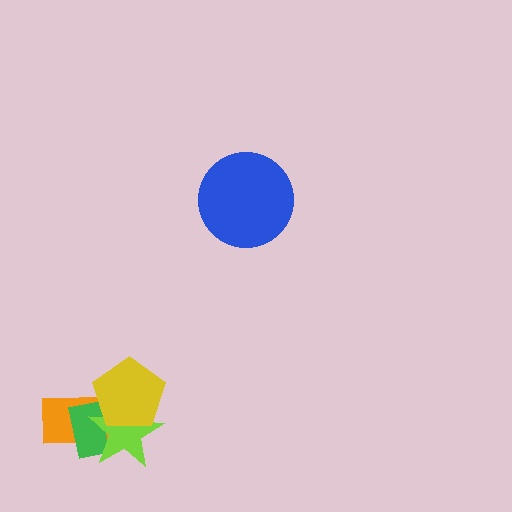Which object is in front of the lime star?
The yellow pentagon is in front of the lime star.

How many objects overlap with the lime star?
3 objects overlap with the lime star.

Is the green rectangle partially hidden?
Yes, it is partially covered by another shape.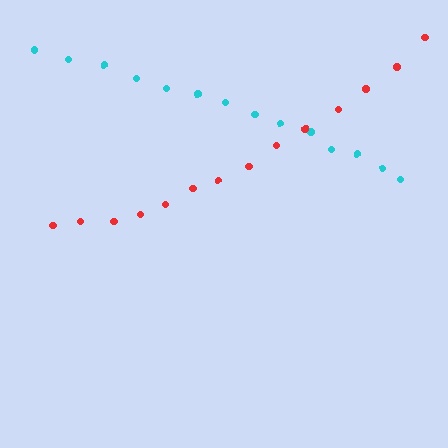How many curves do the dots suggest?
There are 2 distinct paths.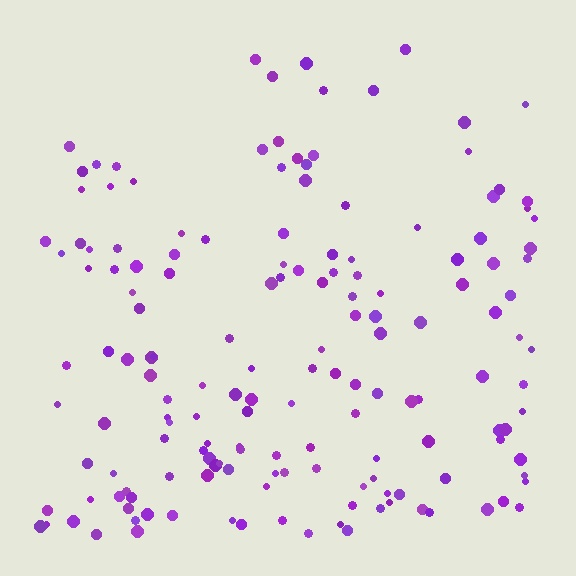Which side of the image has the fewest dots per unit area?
The top.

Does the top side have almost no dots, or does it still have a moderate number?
Still a moderate number, just noticeably fewer than the bottom.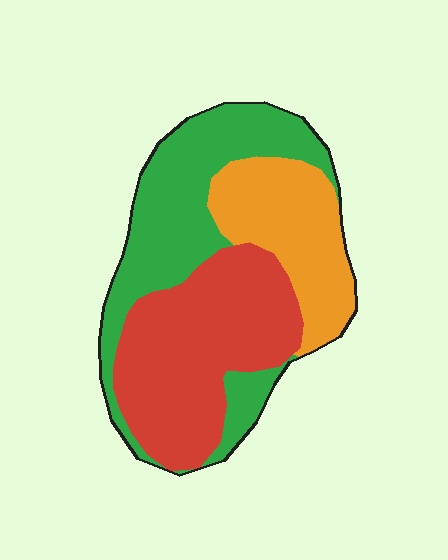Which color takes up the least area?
Orange, at roughly 25%.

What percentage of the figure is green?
Green takes up about three eighths (3/8) of the figure.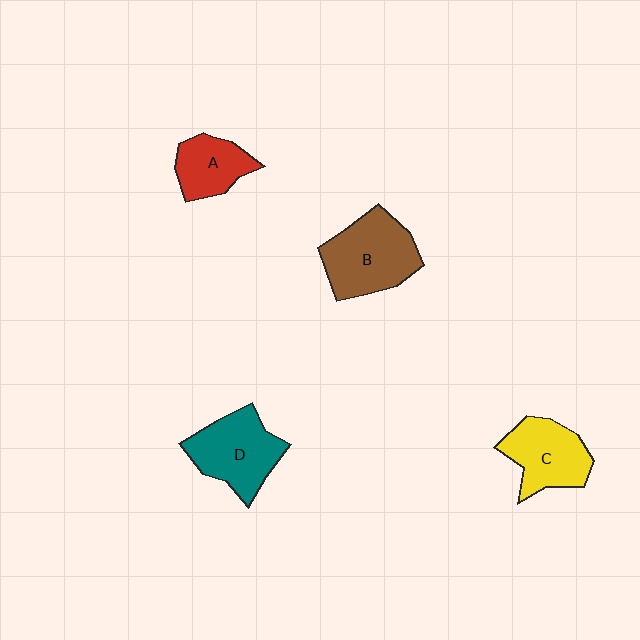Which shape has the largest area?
Shape B (brown).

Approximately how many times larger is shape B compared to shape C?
Approximately 1.2 times.